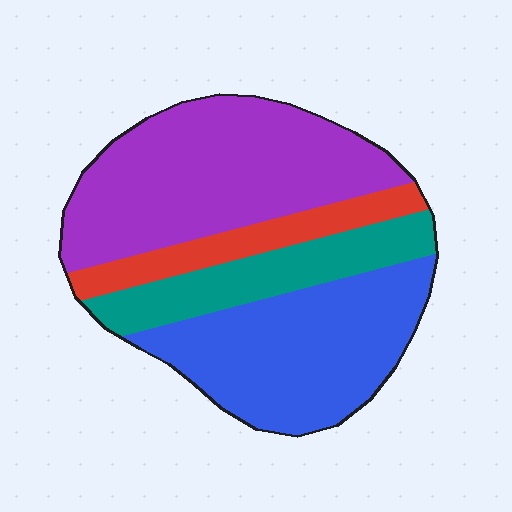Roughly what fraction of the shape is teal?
Teal takes up about one sixth (1/6) of the shape.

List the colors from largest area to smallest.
From largest to smallest: purple, blue, teal, red.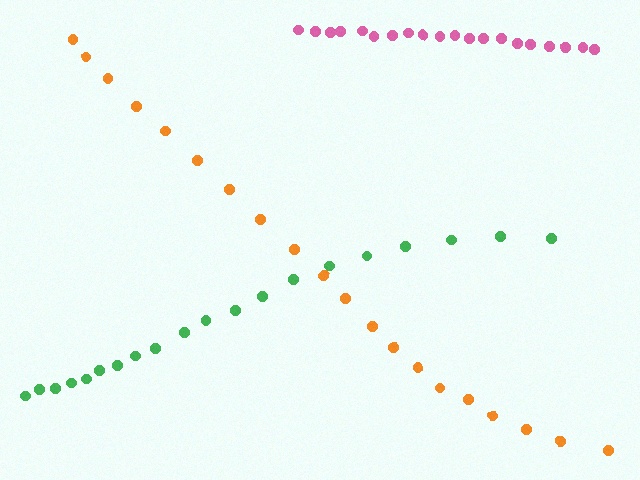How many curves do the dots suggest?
There are 3 distinct paths.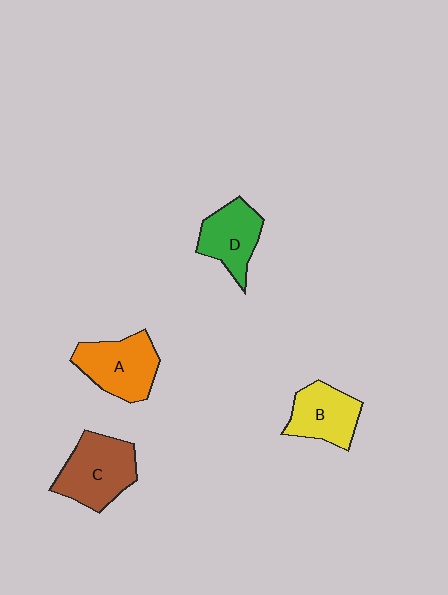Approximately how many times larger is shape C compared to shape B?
Approximately 1.3 times.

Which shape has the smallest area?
Shape D (green).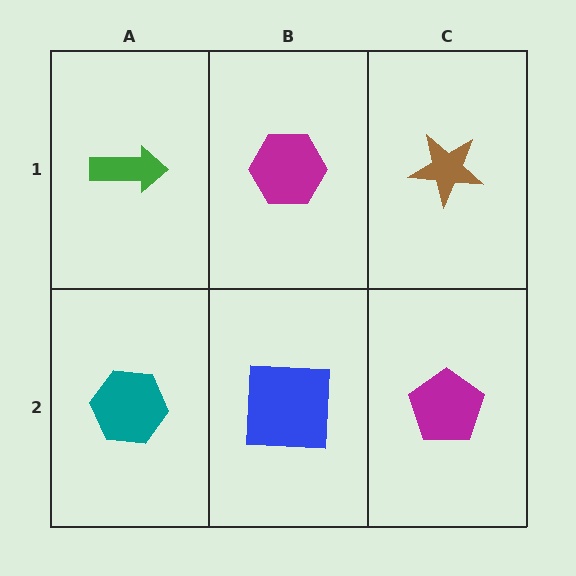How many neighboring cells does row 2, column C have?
2.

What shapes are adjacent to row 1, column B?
A blue square (row 2, column B), a green arrow (row 1, column A), a brown star (row 1, column C).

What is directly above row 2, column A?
A green arrow.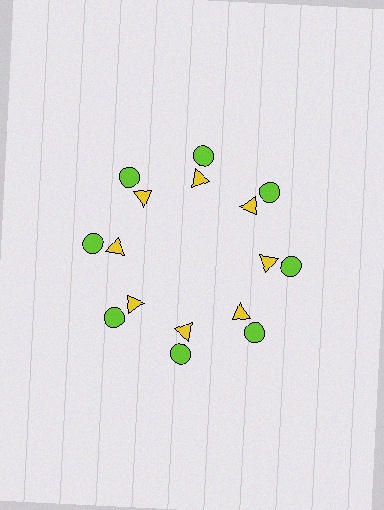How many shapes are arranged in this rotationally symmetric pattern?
There are 16 shapes, arranged in 8 groups of 2.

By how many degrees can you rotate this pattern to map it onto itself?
The pattern maps onto itself every 45 degrees of rotation.